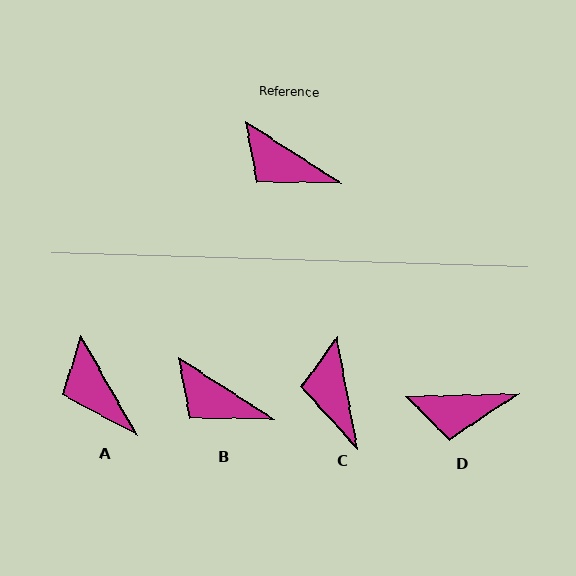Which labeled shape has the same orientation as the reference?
B.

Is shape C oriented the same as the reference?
No, it is off by about 47 degrees.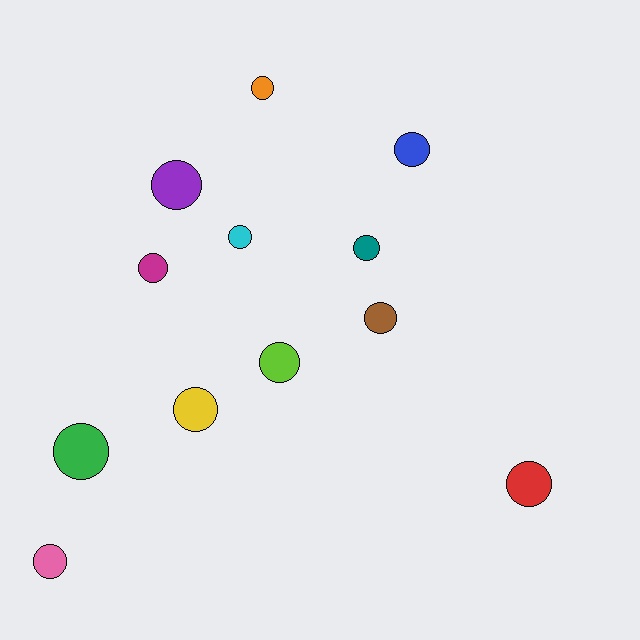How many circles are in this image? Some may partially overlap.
There are 12 circles.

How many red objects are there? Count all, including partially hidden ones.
There is 1 red object.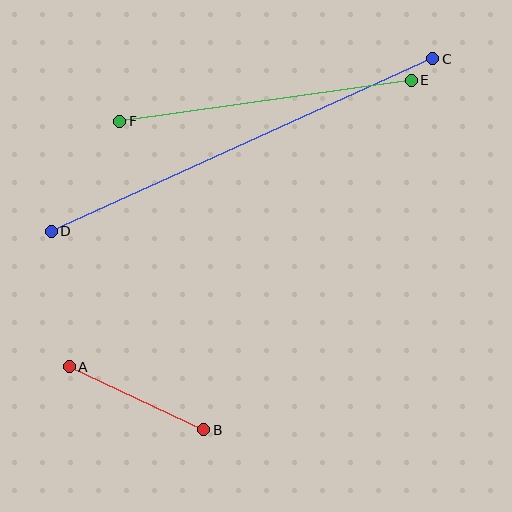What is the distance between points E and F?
The distance is approximately 294 pixels.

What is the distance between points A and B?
The distance is approximately 148 pixels.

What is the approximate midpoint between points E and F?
The midpoint is at approximately (266, 101) pixels.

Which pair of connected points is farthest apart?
Points C and D are farthest apart.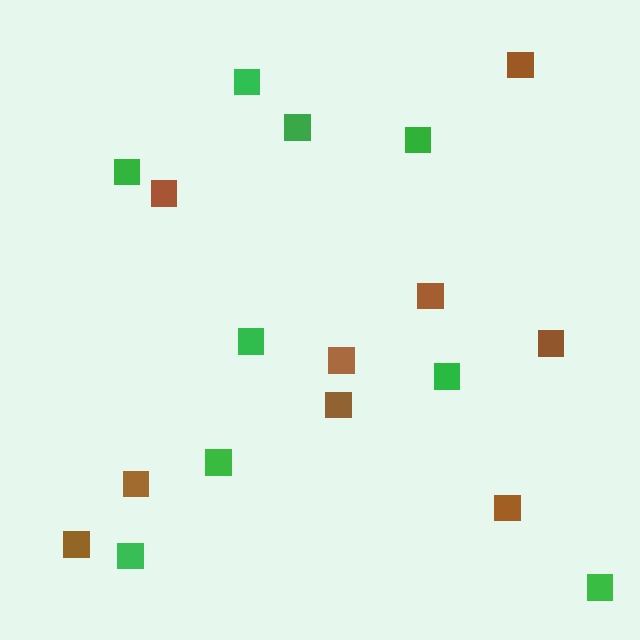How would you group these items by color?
There are 2 groups: one group of green squares (9) and one group of brown squares (9).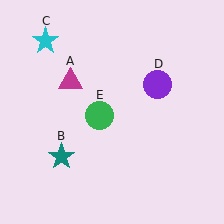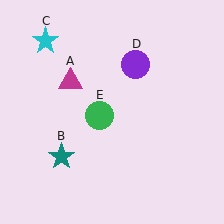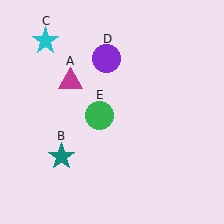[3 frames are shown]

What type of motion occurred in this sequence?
The purple circle (object D) rotated counterclockwise around the center of the scene.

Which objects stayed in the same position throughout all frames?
Magenta triangle (object A) and teal star (object B) and cyan star (object C) and green circle (object E) remained stationary.